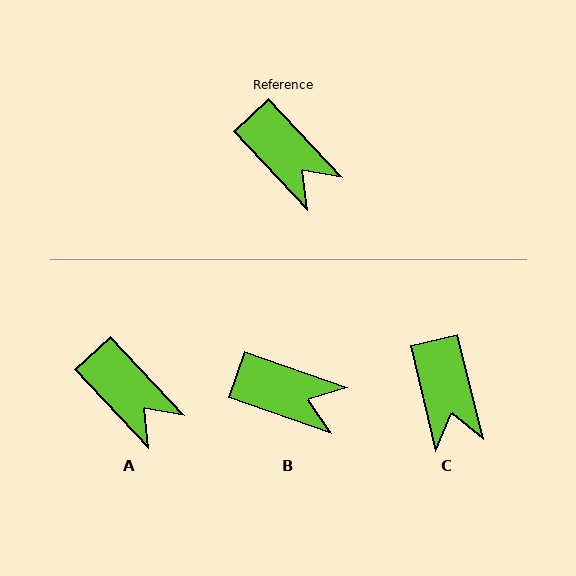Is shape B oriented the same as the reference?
No, it is off by about 28 degrees.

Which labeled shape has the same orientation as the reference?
A.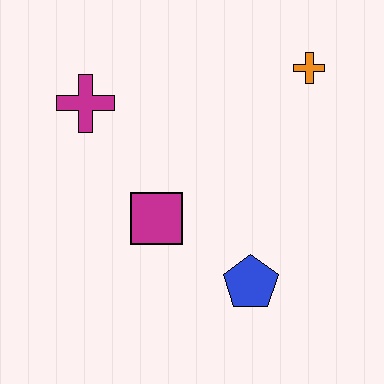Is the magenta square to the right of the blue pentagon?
No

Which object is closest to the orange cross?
The magenta square is closest to the orange cross.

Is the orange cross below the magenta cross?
No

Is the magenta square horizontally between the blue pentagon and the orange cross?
No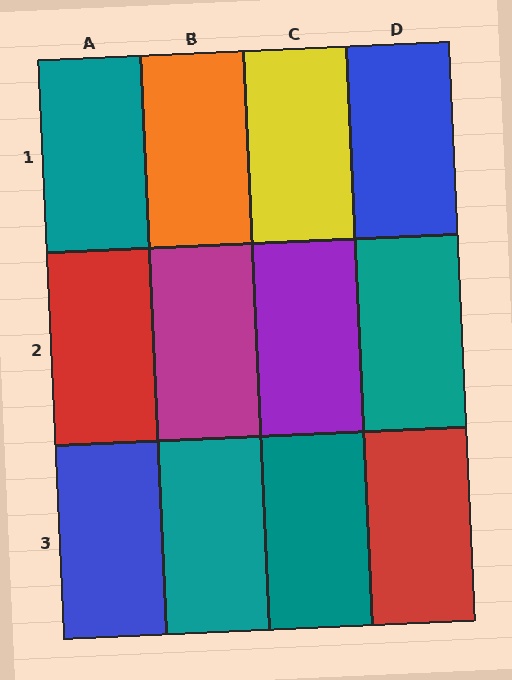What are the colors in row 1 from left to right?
Teal, orange, yellow, blue.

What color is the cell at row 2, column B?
Magenta.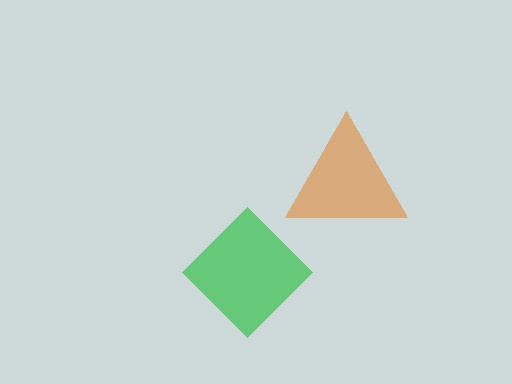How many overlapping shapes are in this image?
There are 2 overlapping shapes in the image.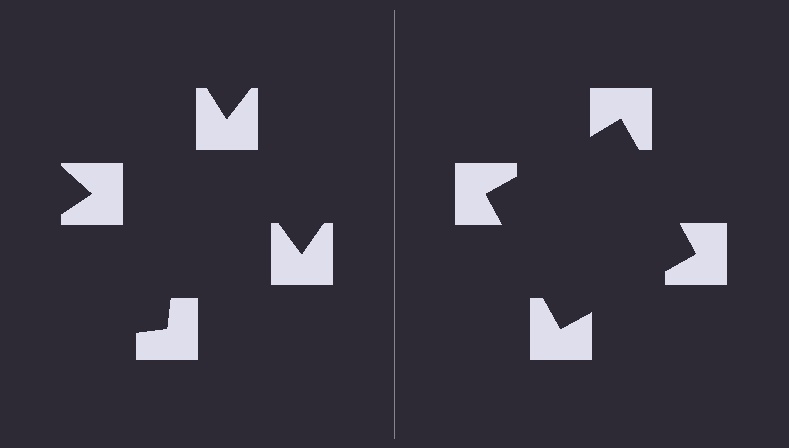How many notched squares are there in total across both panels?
8 — 4 on each side.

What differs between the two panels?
The notched squares are positioned identically on both sides; only the wedge orientations differ. On the right they align to a square; on the left they are misaligned.